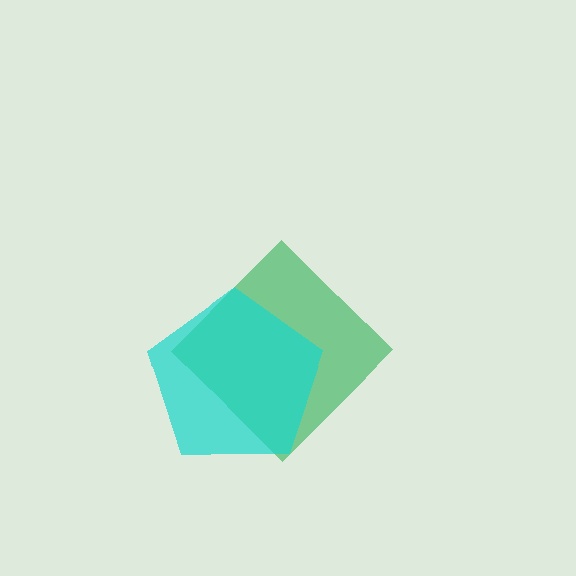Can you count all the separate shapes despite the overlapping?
Yes, there are 2 separate shapes.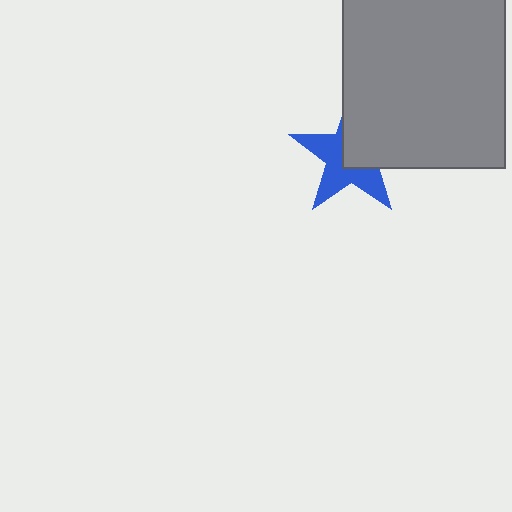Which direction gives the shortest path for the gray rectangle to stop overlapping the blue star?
Moving toward the upper-right gives the shortest separation.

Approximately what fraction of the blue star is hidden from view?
Roughly 48% of the blue star is hidden behind the gray rectangle.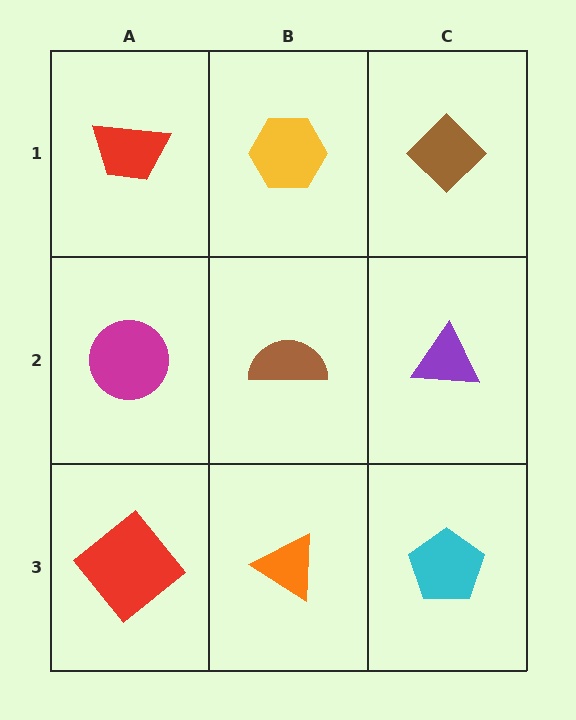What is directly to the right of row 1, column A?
A yellow hexagon.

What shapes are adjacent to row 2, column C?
A brown diamond (row 1, column C), a cyan pentagon (row 3, column C), a brown semicircle (row 2, column B).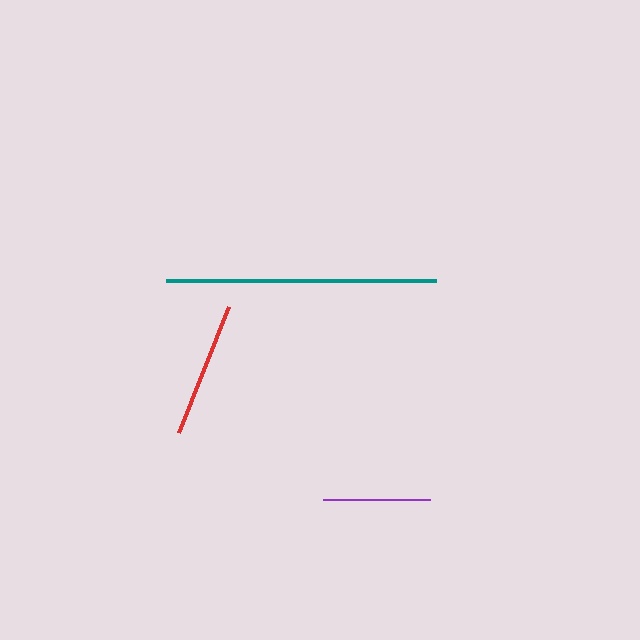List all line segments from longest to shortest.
From longest to shortest: teal, red, purple.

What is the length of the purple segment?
The purple segment is approximately 107 pixels long.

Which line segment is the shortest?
The purple line is the shortest at approximately 107 pixels.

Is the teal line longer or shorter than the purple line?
The teal line is longer than the purple line.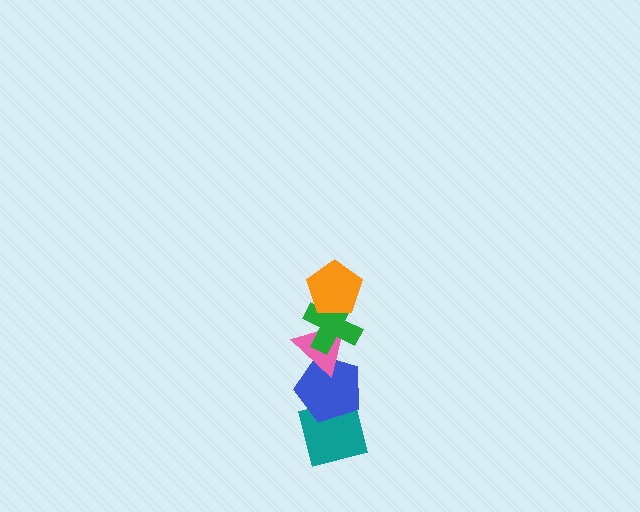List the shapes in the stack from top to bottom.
From top to bottom: the orange pentagon, the green cross, the pink triangle, the blue pentagon, the teal square.